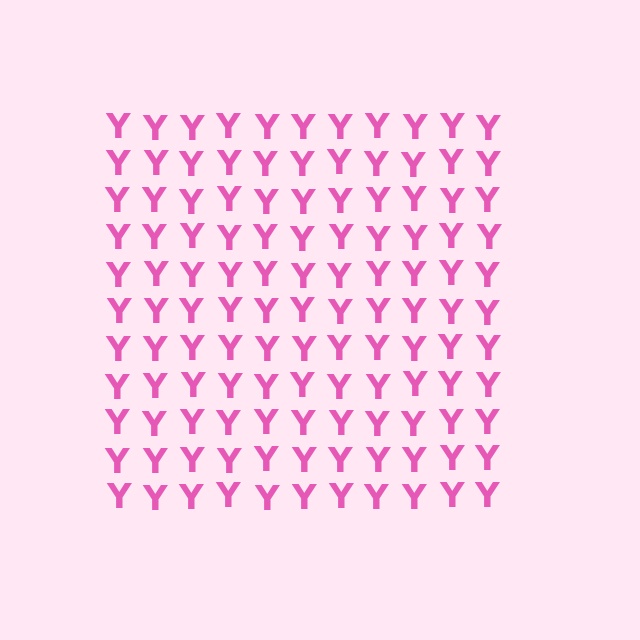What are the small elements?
The small elements are letter Y's.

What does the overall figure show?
The overall figure shows a square.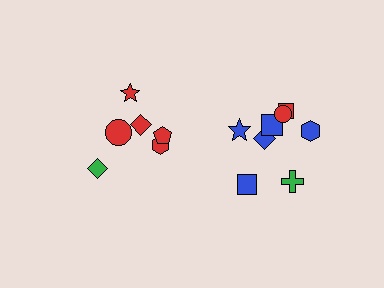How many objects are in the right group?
There are 8 objects.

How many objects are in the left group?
There are 6 objects.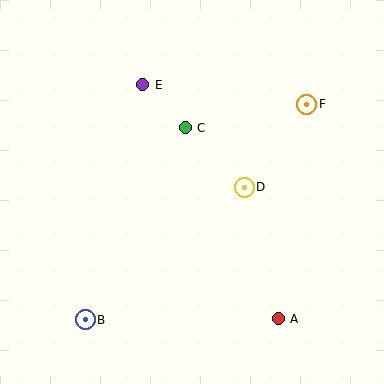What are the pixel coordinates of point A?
Point A is at (278, 319).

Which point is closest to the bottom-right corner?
Point A is closest to the bottom-right corner.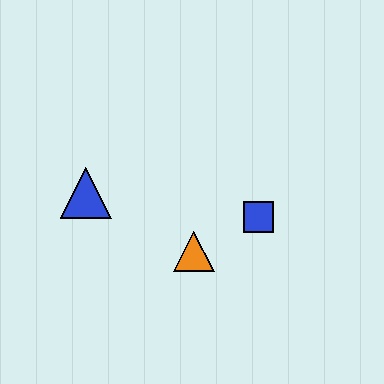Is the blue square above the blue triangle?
No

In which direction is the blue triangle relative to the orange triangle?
The blue triangle is to the left of the orange triangle.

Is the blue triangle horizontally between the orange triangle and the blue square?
No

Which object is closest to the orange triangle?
The blue square is closest to the orange triangle.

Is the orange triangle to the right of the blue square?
No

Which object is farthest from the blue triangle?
The blue square is farthest from the blue triangle.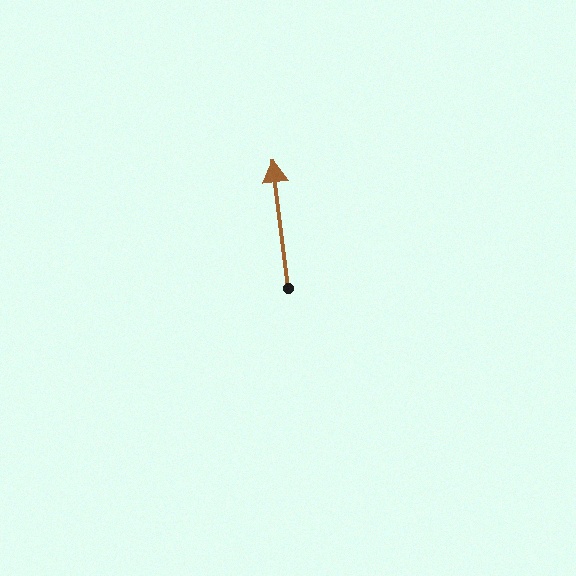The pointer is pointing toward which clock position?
Roughly 12 o'clock.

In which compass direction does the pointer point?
North.